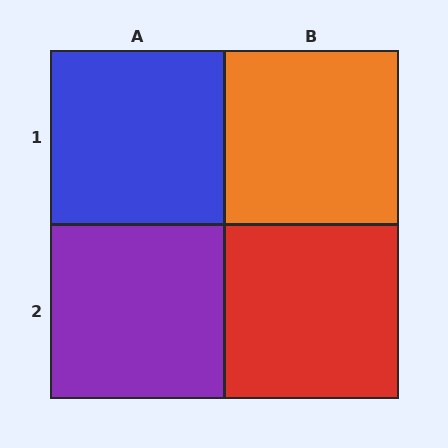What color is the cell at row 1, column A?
Blue.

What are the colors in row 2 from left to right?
Purple, red.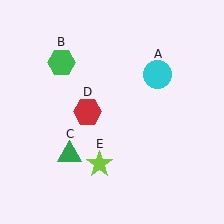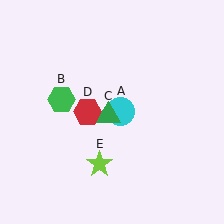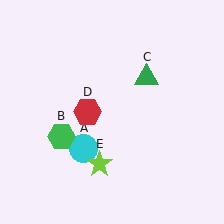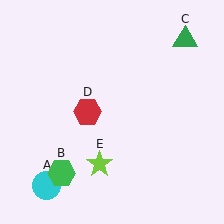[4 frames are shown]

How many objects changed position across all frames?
3 objects changed position: cyan circle (object A), green hexagon (object B), green triangle (object C).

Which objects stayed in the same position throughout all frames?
Red hexagon (object D) and lime star (object E) remained stationary.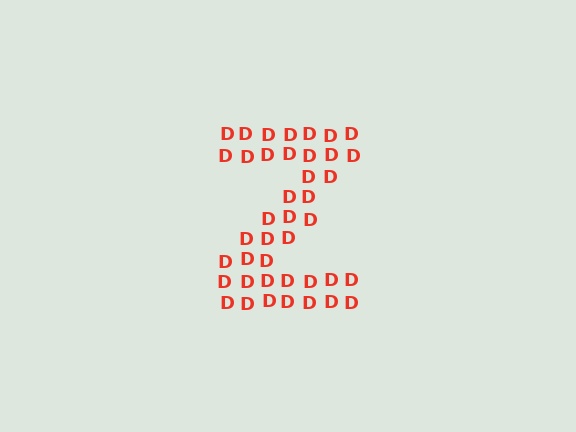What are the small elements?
The small elements are letter D's.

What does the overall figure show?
The overall figure shows the letter Z.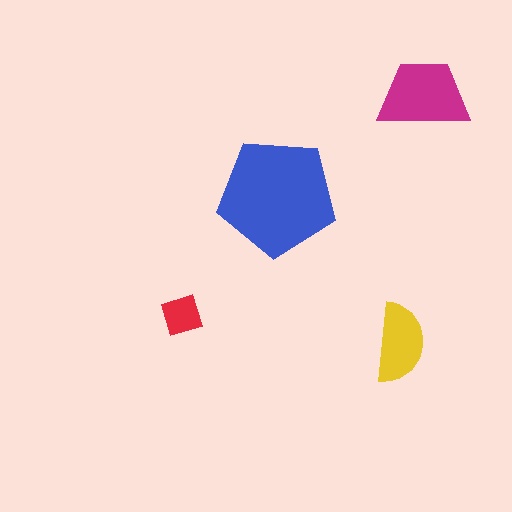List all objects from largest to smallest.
The blue pentagon, the magenta trapezoid, the yellow semicircle, the red square.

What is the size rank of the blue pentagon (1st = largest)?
1st.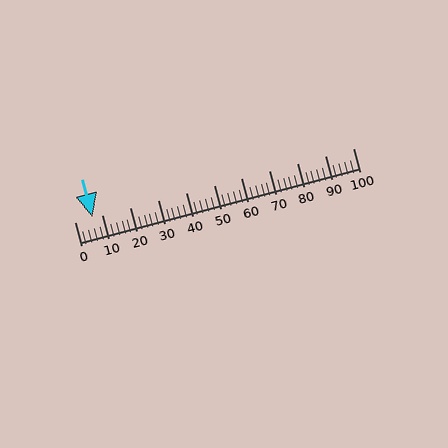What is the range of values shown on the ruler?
The ruler shows values from 0 to 100.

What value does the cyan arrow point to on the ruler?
The cyan arrow points to approximately 6.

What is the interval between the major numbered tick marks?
The major tick marks are spaced 10 units apart.